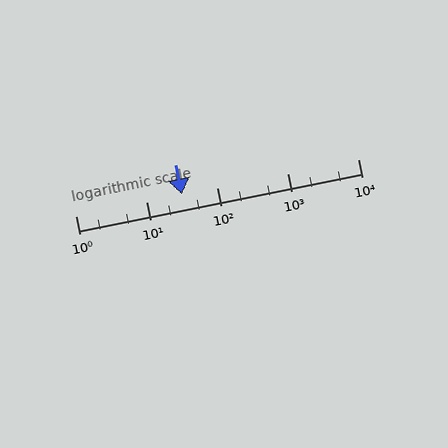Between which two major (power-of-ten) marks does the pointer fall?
The pointer is between 10 and 100.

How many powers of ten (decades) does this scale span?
The scale spans 4 decades, from 1 to 10000.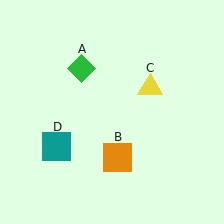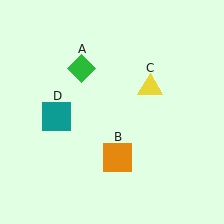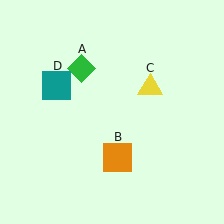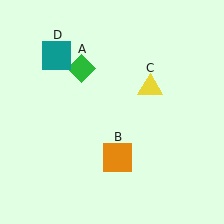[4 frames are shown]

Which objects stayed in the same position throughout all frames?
Green diamond (object A) and orange square (object B) and yellow triangle (object C) remained stationary.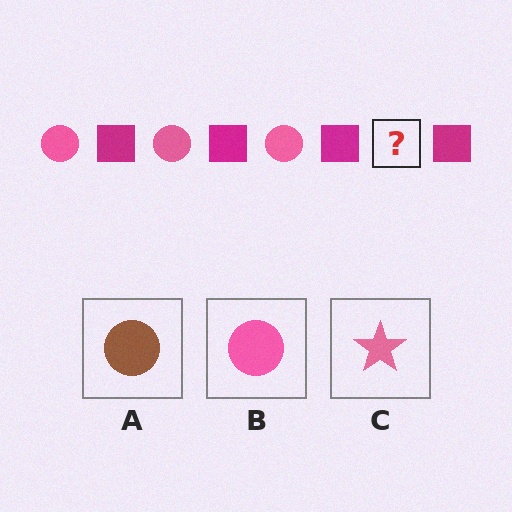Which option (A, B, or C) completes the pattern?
B.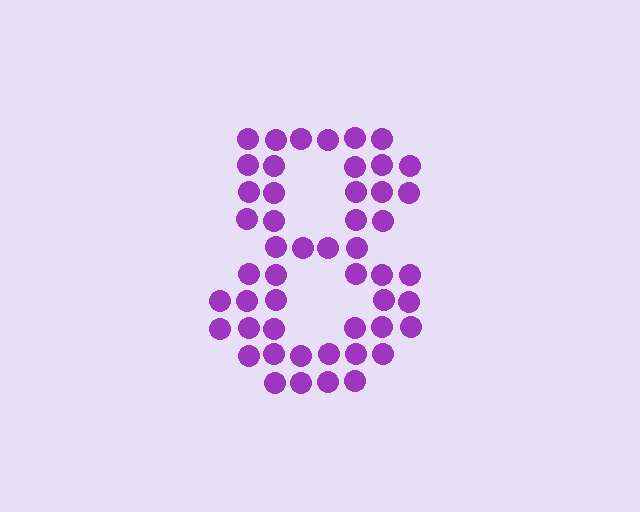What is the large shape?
The large shape is the digit 8.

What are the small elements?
The small elements are circles.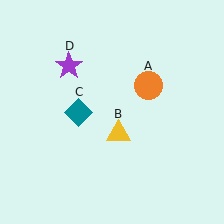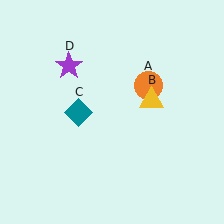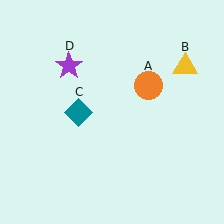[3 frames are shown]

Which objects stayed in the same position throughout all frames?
Orange circle (object A) and teal diamond (object C) and purple star (object D) remained stationary.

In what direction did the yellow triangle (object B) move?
The yellow triangle (object B) moved up and to the right.